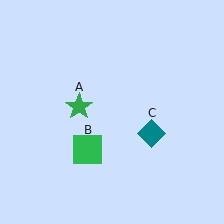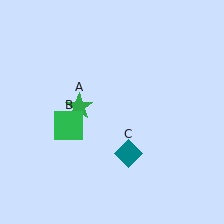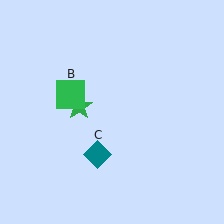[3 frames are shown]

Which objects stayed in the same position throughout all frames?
Green star (object A) remained stationary.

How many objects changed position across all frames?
2 objects changed position: green square (object B), teal diamond (object C).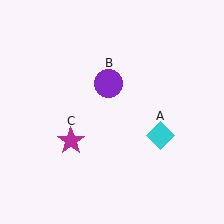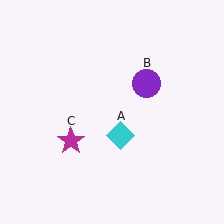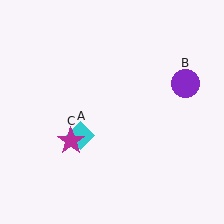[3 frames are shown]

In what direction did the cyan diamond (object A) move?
The cyan diamond (object A) moved left.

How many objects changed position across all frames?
2 objects changed position: cyan diamond (object A), purple circle (object B).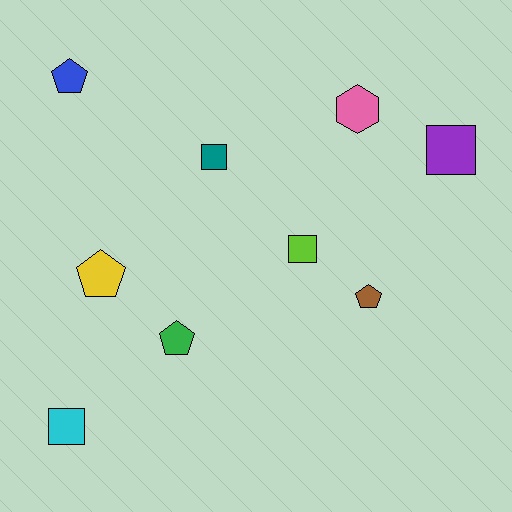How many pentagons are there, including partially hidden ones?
There are 4 pentagons.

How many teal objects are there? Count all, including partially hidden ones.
There is 1 teal object.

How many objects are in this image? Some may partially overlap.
There are 9 objects.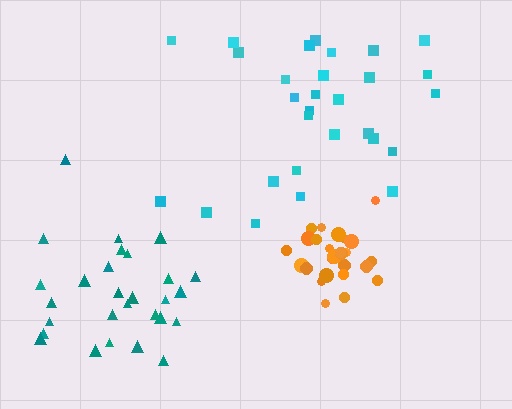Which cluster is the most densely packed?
Orange.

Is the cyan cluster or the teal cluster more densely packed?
Teal.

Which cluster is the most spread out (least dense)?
Cyan.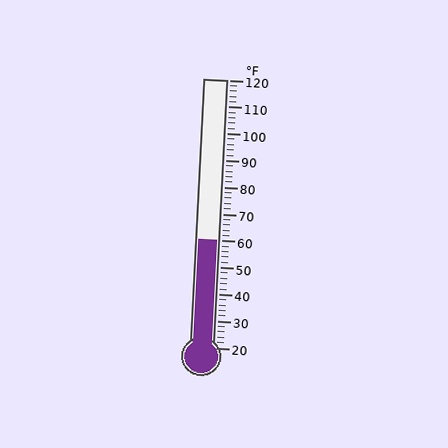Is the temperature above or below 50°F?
The temperature is above 50°F.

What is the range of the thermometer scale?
The thermometer scale ranges from 20°F to 120°F.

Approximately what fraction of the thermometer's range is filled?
The thermometer is filled to approximately 40% of its range.